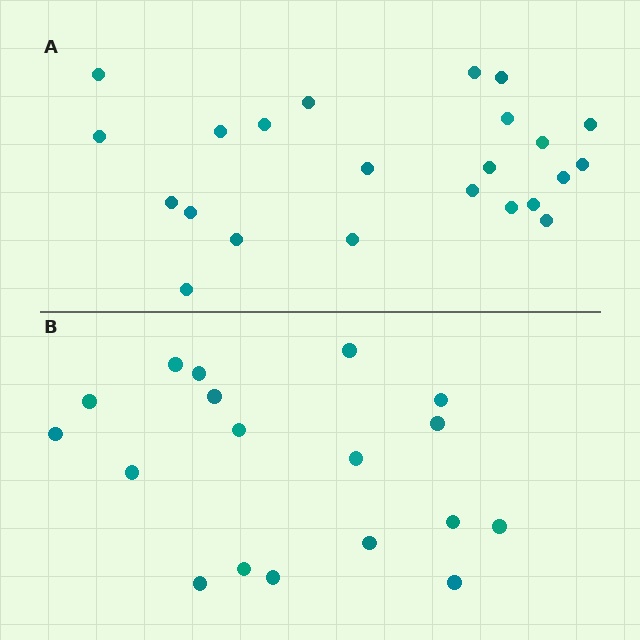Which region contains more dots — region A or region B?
Region A (the top region) has more dots.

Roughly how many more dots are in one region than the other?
Region A has about 5 more dots than region B.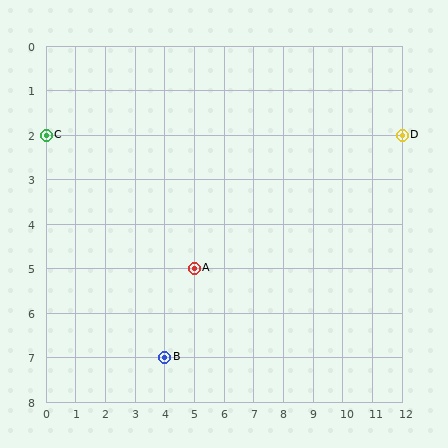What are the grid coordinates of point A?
Point A is at grid coordinates (5, 5).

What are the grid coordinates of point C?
Point C is at grid coordinates (0, 2).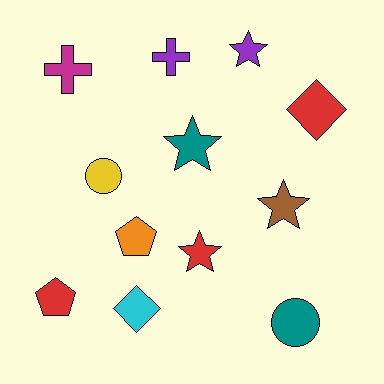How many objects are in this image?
There are 12 objects.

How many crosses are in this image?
There are 2 crosses.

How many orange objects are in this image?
There is 1 orange object.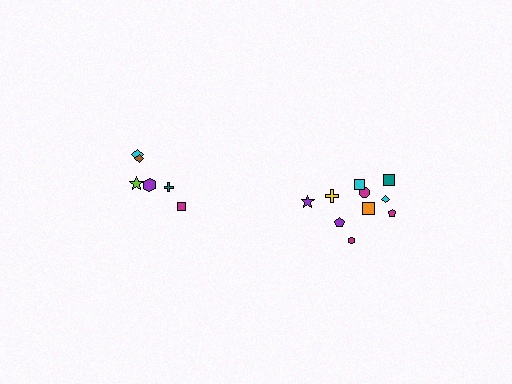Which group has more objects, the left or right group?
The right group.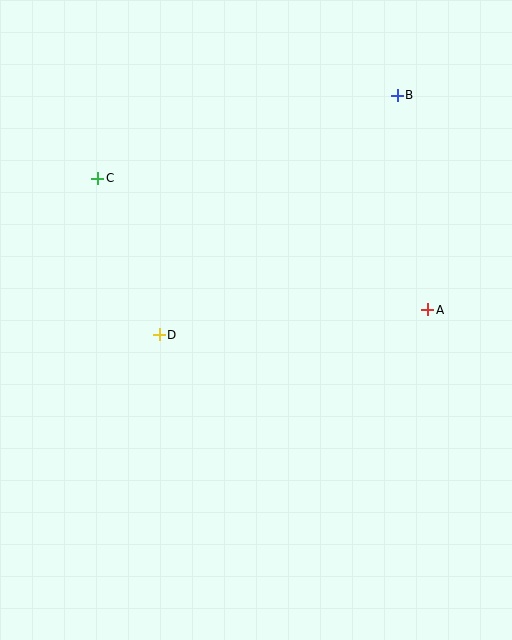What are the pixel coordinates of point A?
Point A is at (428, 310).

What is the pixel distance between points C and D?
The distance between C and D is 168 pixels.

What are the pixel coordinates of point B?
Point B is at (397, 95).